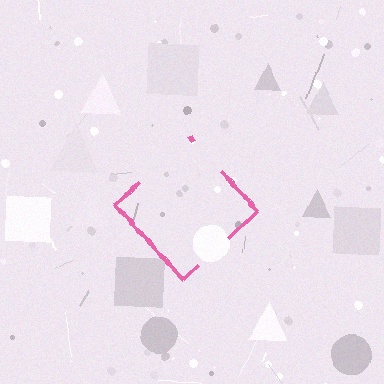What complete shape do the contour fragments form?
The contour fragments form a diamond.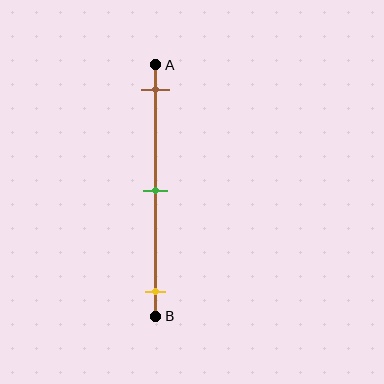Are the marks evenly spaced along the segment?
Yes, the marks are approximately evenly spaced.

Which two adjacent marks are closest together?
The brown and green marks are the closest adjacent pair.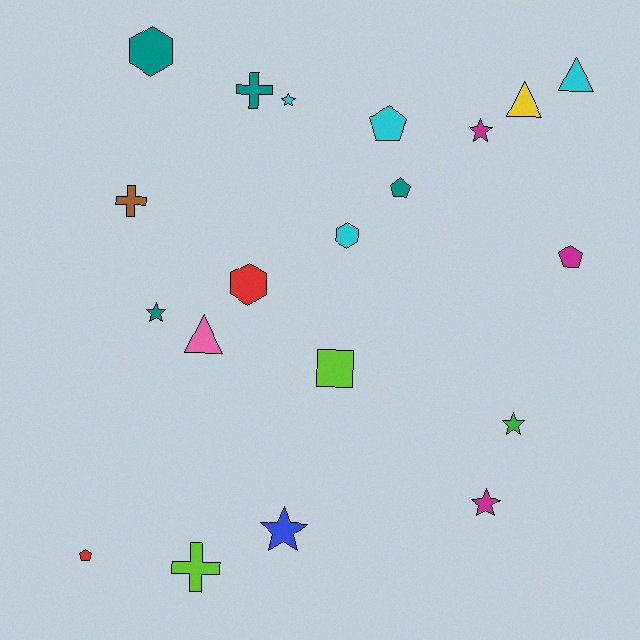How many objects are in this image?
There are 20 objects.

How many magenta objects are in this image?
There are 3 magenta objects.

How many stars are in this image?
There are 6 stars.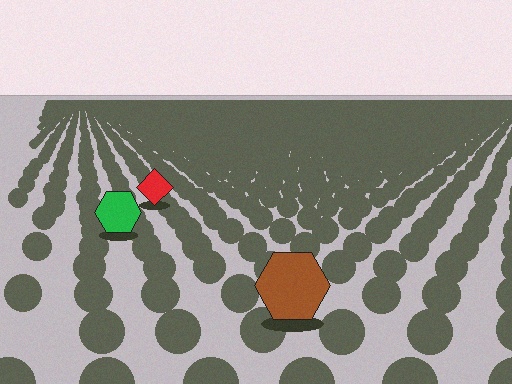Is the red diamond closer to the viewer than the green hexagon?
No. The green hexagon is closer — you can tell from the texture gradient: the ground texture is coarser near it.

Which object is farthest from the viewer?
The red diamond is farthest from the viewer. It appears smaller and the ground texture around it is denser.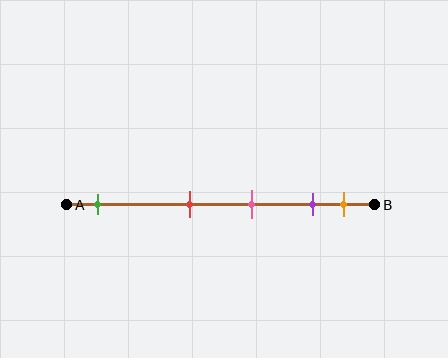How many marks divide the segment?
There are 5 marks dividing the segment.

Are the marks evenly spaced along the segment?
No, the marks are not evenly spaced.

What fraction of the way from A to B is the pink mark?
The pink mark is approximately 60% (0.6) of the way from A to B.